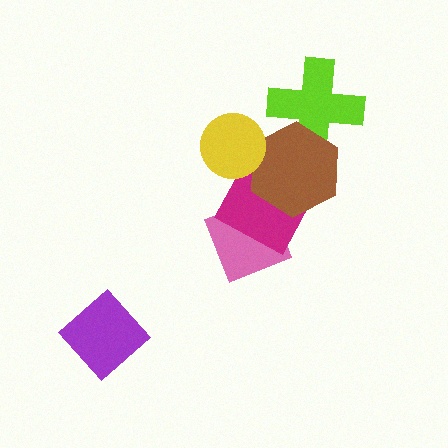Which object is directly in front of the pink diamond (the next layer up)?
The magenta square is directly in front of the pink diamond.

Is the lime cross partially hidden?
Yes, it is partially covered by another shape.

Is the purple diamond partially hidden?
No, no other shape covers it.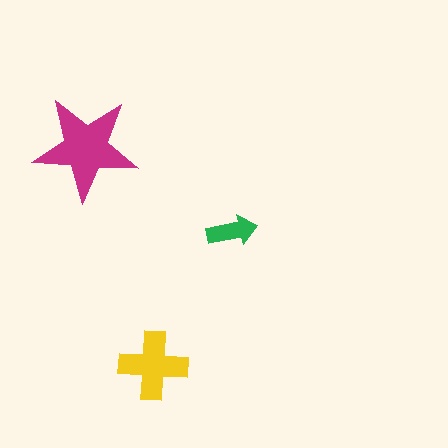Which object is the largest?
The magenta star.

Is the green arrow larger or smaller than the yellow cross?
Smaller.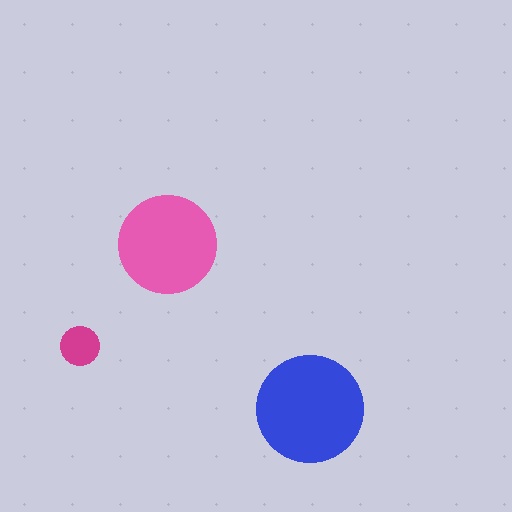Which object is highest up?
The pink circle is topmost.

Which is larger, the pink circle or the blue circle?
The blue one.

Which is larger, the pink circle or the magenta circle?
The pink one.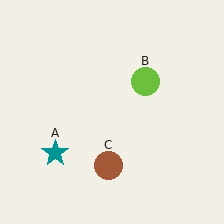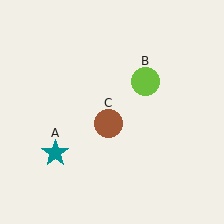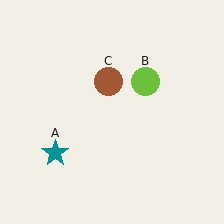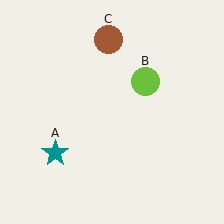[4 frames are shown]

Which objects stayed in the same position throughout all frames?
Teal star (object A) and lime circle (object B) remained stationary.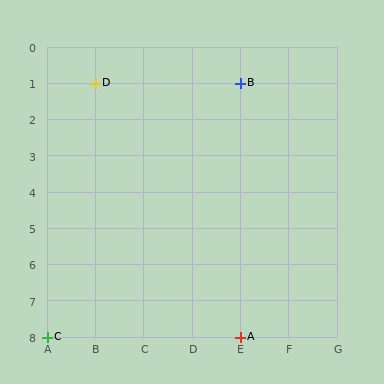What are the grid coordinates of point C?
Point C is at grid coordinates (A, 8).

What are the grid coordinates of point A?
Point A is at grid coordinates (E, 8).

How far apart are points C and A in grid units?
Points C and A are 4 columns apart.